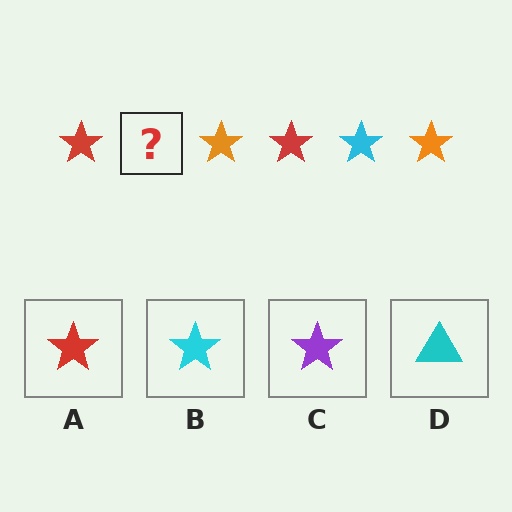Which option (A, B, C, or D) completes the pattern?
B.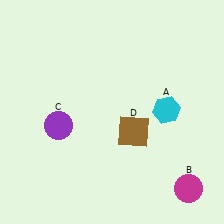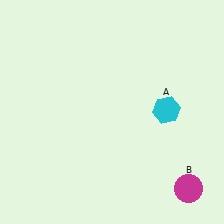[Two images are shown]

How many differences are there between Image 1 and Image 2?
There are 2 differences between the two images.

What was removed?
The brown square (D), the purple circle (C) were removed in Image 2.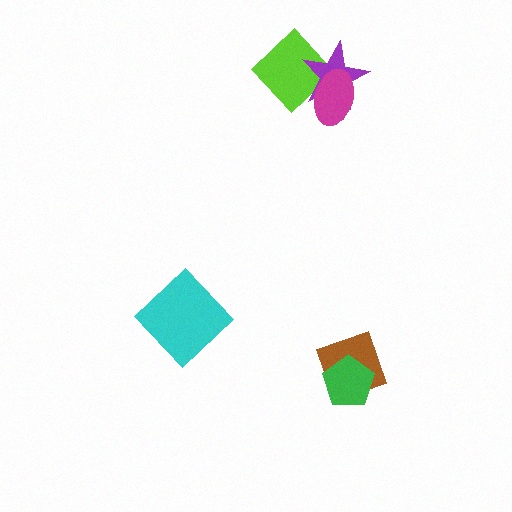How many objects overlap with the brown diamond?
1 object overlaps with the brown diamond.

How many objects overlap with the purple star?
2 objects overlap with the purple star.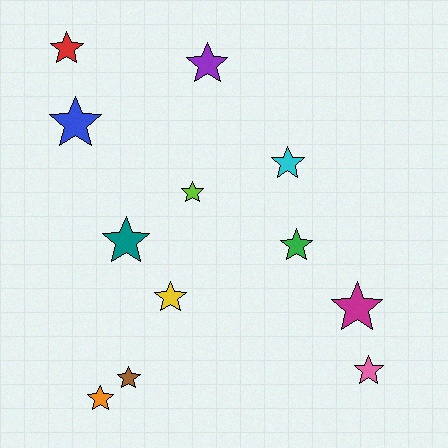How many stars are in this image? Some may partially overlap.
There are 12 stars.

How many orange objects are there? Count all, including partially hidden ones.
There is 1 orange object.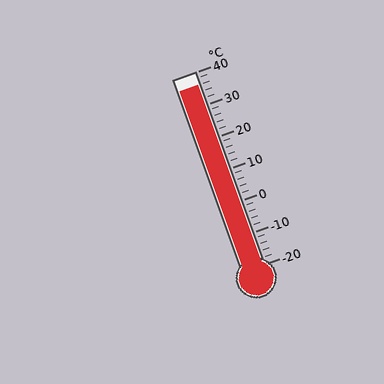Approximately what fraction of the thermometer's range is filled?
The thermometer is filled to approximately 95% of its range.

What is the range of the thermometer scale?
The thermometer scale ranges from -20°C to 40°C.